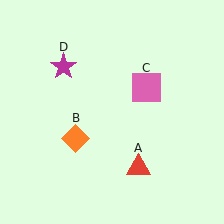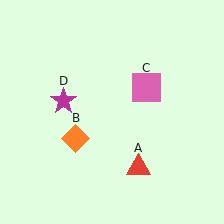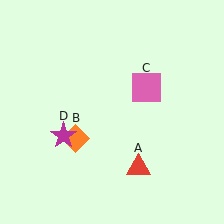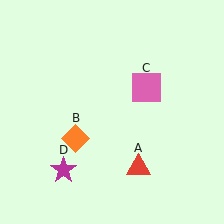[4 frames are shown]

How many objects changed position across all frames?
1 object changed position: magenta star (object D).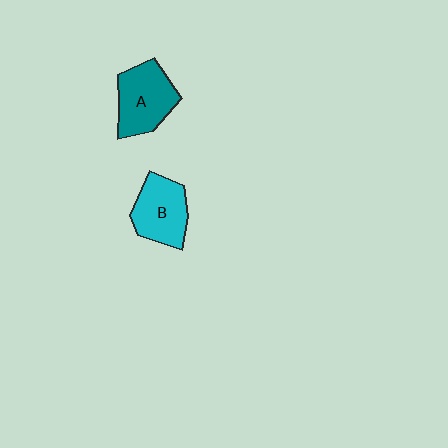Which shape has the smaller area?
Shape B (cyan).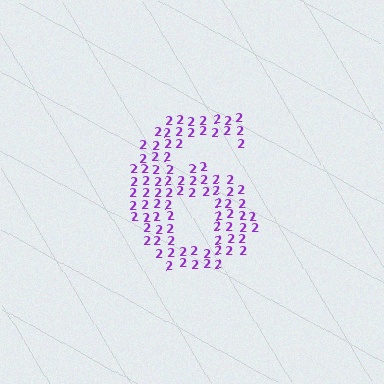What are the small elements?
The small elements are digit 2's.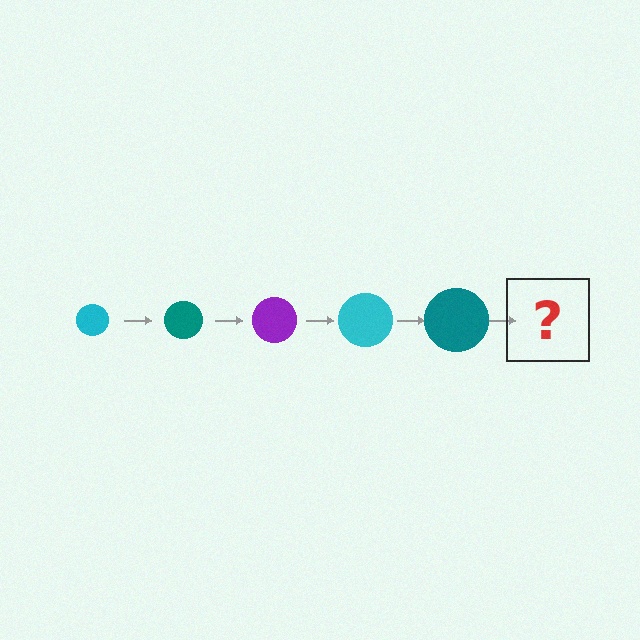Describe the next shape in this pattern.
It should be a purple circle, larger than the previous one.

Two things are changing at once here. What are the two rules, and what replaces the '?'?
The two rules are that the circle grows larger each step and the color cycles through cyan, teal, and purple. The '?' should be a purple circle, larger than the previous one.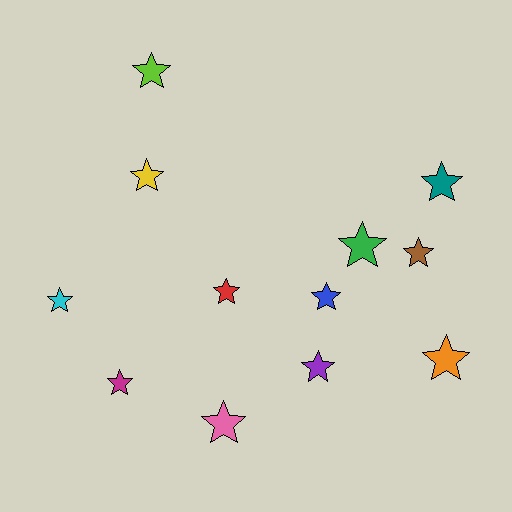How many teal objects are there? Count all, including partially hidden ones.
There is 1 teal object.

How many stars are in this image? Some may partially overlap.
There are 12 stars.